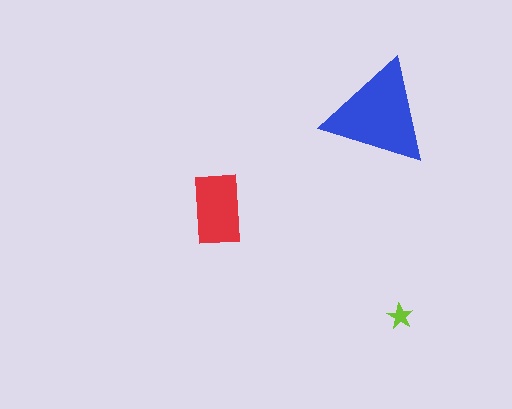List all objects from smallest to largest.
The lime star, the red rectangle, the blue triangle.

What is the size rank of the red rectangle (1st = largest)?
2nd.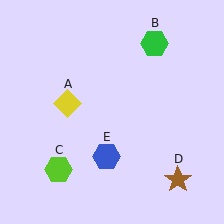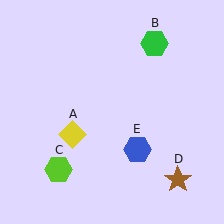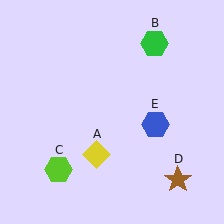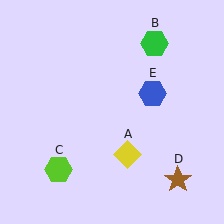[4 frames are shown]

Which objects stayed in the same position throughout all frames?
Green hexagon (object B) and lime hexagon (object C) and brown star (object D) remained stationary.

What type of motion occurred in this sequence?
The yellow diamond (object A), blue hexagon (object E) rotated counterclockwise around the center of the scene.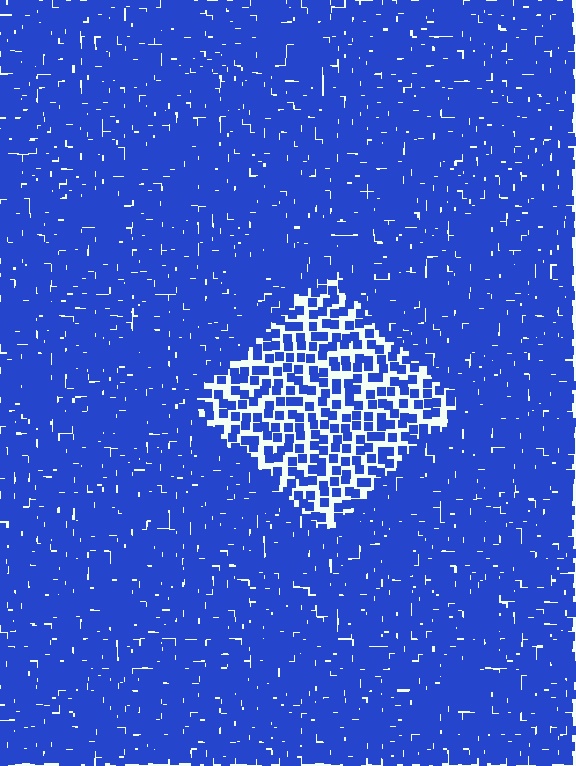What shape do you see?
I see a diamond.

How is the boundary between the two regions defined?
The boundary is defined by a change in element density (approximately 2.4x ratio). All elements are the same color, size, and shape.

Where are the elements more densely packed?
The elements are more densely packed outside the diamond boundary.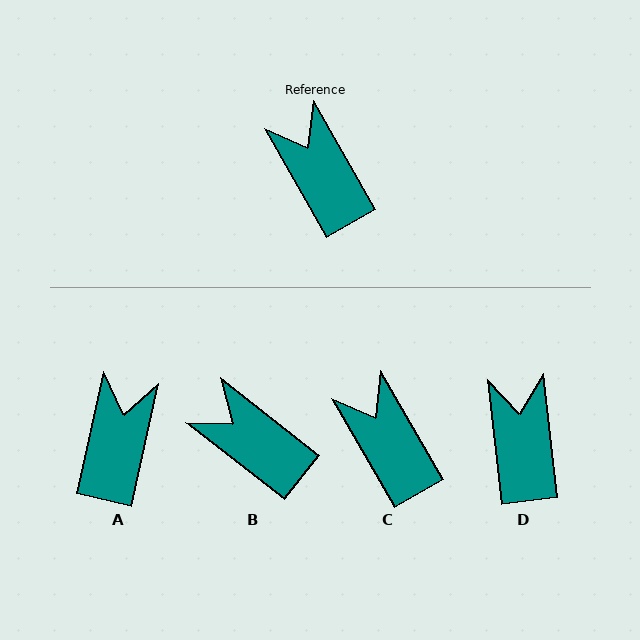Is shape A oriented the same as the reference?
No, it is off by about 42 degrees.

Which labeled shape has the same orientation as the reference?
C.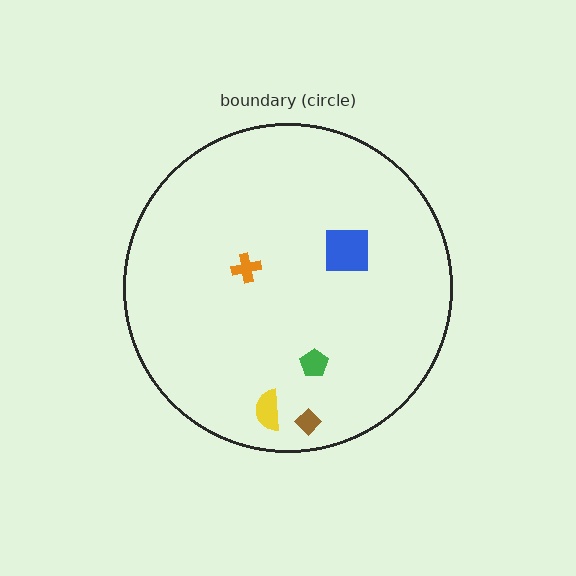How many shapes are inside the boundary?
5 inside, 0 outside.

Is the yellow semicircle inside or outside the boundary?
Inside.